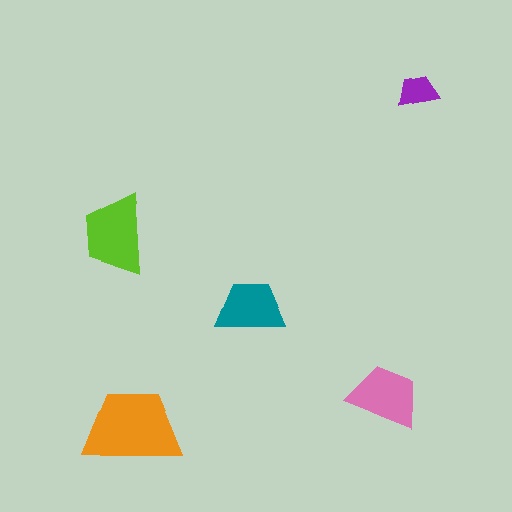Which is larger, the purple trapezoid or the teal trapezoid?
The teal one.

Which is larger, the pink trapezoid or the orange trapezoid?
The orange one.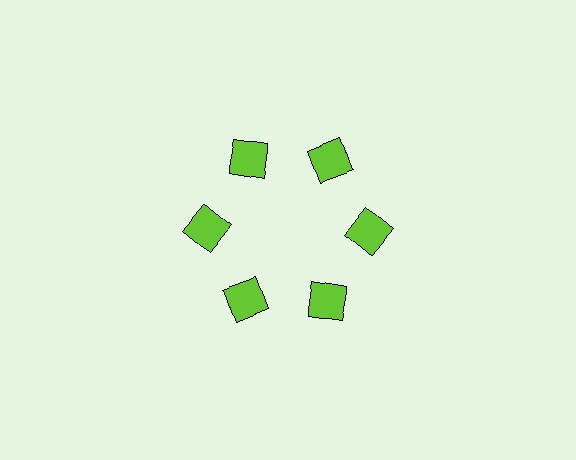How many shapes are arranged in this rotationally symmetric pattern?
There are 6 shapes, arranged in 6 groups of 1.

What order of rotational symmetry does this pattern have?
This pattern has 6-fold rotational symmetry.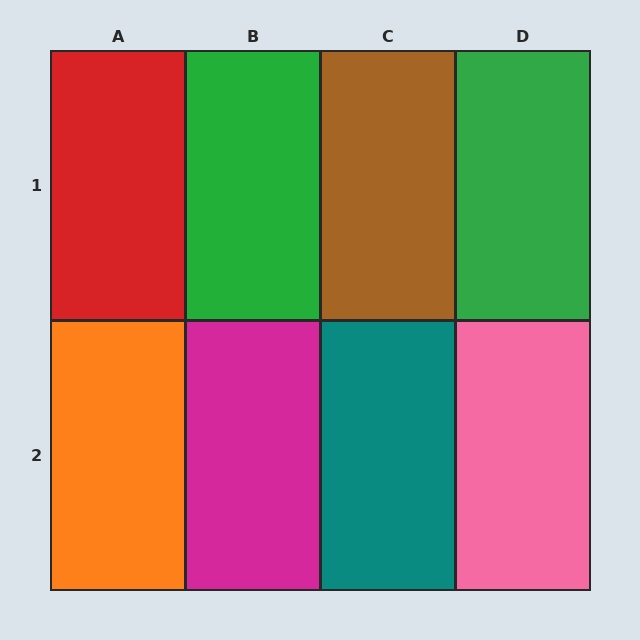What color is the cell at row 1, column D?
Green.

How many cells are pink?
1 cell is pink.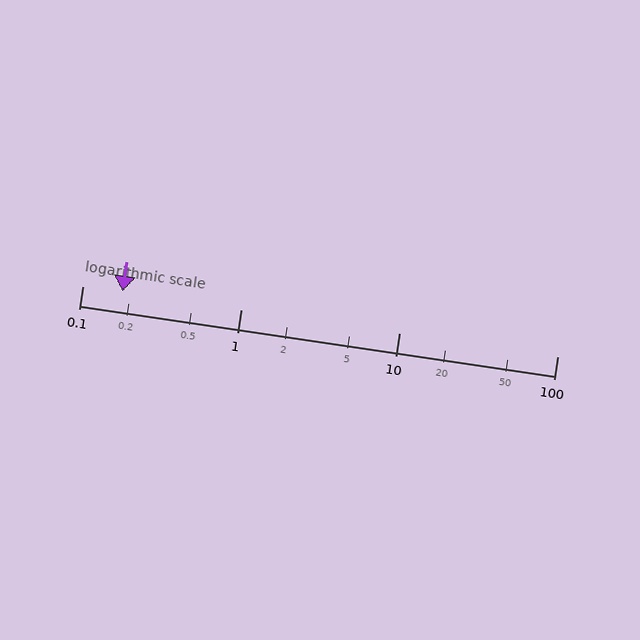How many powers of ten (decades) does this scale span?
The scale spans 3 decades, from 0.1 to 100.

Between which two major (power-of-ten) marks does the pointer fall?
The pointer is between 0.1 and 1.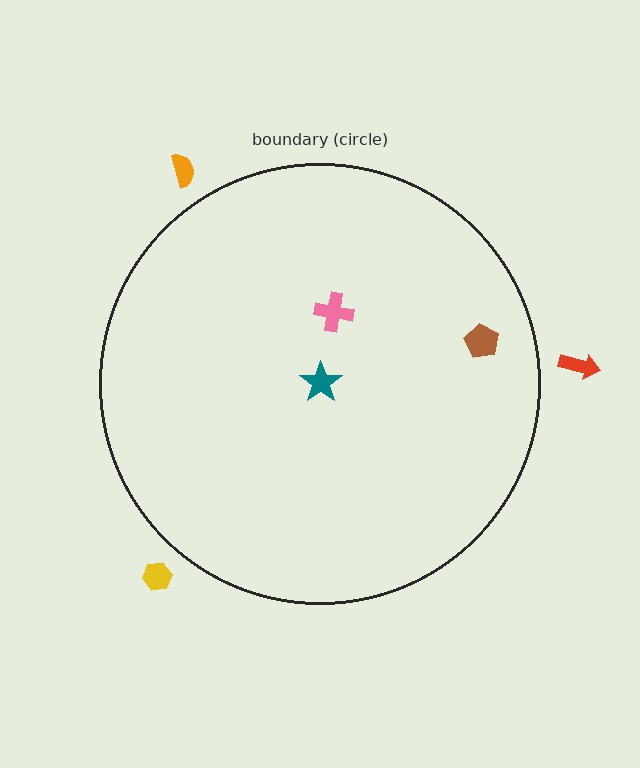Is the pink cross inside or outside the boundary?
Inside.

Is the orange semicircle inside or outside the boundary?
Outside.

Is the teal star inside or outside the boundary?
Inside.